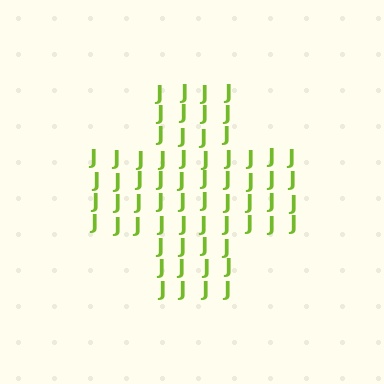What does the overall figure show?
The overall figure shows a cross.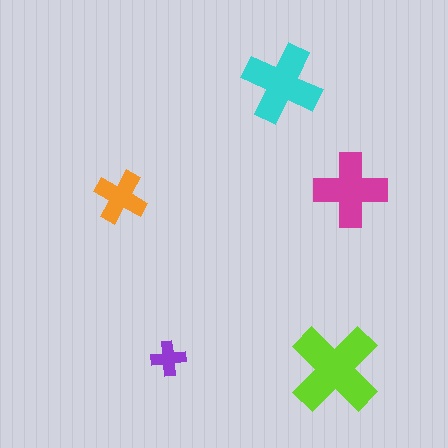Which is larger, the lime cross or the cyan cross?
The lime one.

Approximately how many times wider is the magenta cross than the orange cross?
About 1.5 times wider.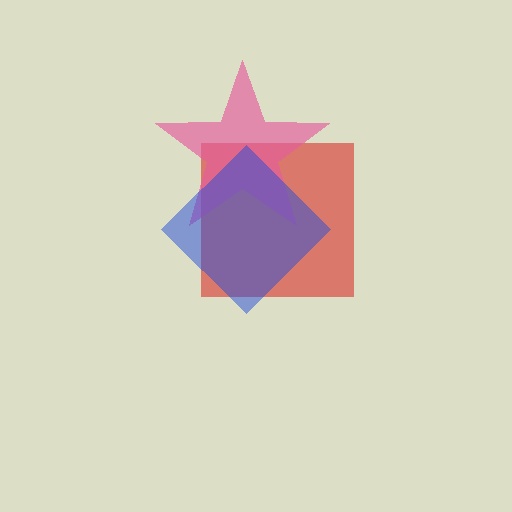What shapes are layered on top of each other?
The layered shapes are: a red square, a pink star, a blue diamond.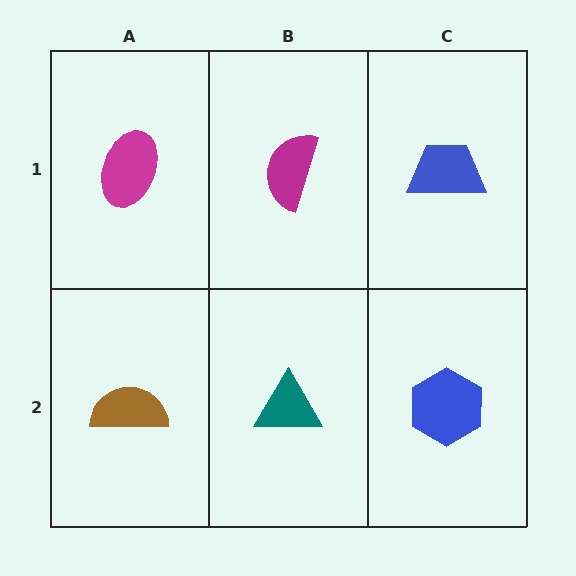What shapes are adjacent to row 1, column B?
A teal triangle (row 2, column B), a magenta ellipse (row 1, column A), a blue trapezoid (row 1, column C).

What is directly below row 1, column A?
A brown semicircle.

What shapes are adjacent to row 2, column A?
A magenta ellipse (row 1, column A), a teal triangle (row 2, column B).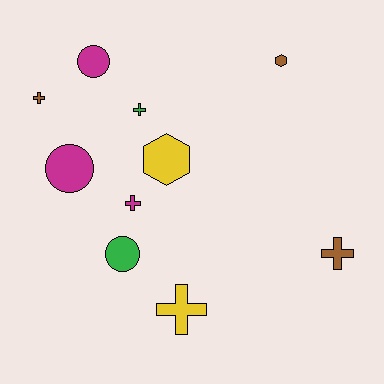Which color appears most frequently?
Magenta, with 3 objects.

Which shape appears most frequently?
Cross, with 5 objects.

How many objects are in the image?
There are 10 objects.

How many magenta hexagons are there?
There are no magenta hexagons.